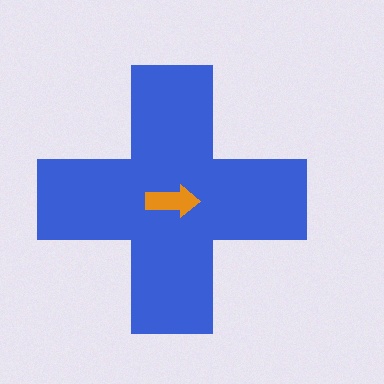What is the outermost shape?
The blue cross.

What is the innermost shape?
The orange arrow.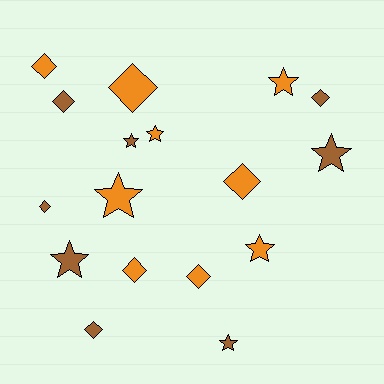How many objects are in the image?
There are 17 objects.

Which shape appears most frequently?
Diamond, with 9 objects.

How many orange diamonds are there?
There are 5 orange diamonds.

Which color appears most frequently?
Orange, with 9 objects.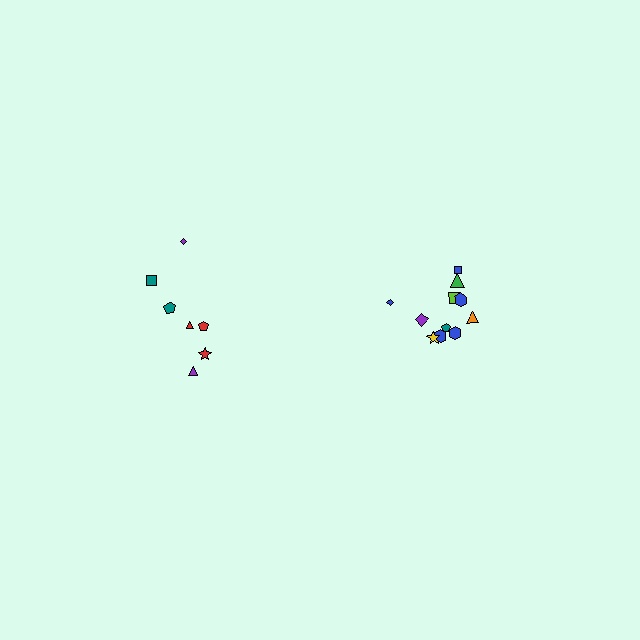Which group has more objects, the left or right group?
The right group.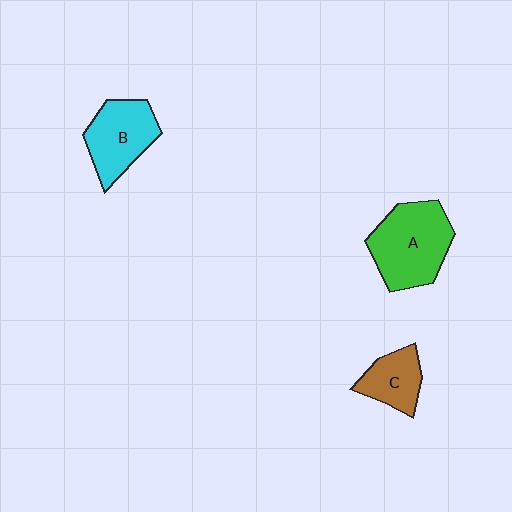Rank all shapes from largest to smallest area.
From largest to smallest: A (green), B (cyan), C (brown).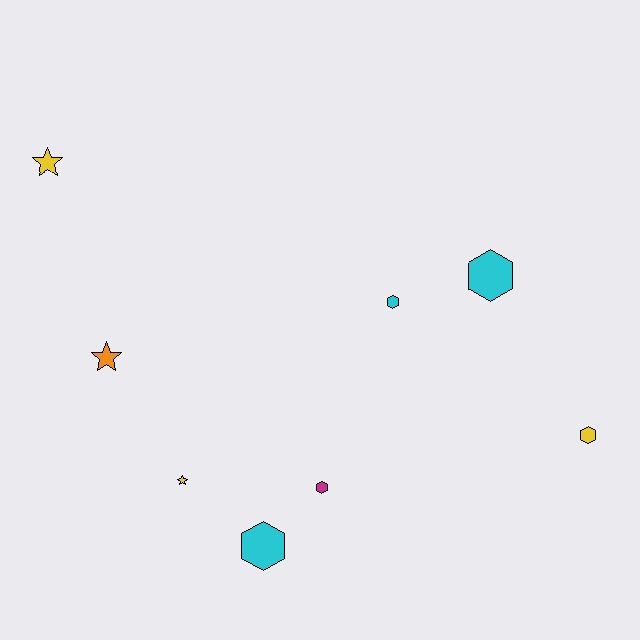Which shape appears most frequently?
Hexagon, with 5 objects.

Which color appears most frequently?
Yellow, with 3 objects.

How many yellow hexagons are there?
There is 1 yellow hexagon.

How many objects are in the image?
There are 8 objects.